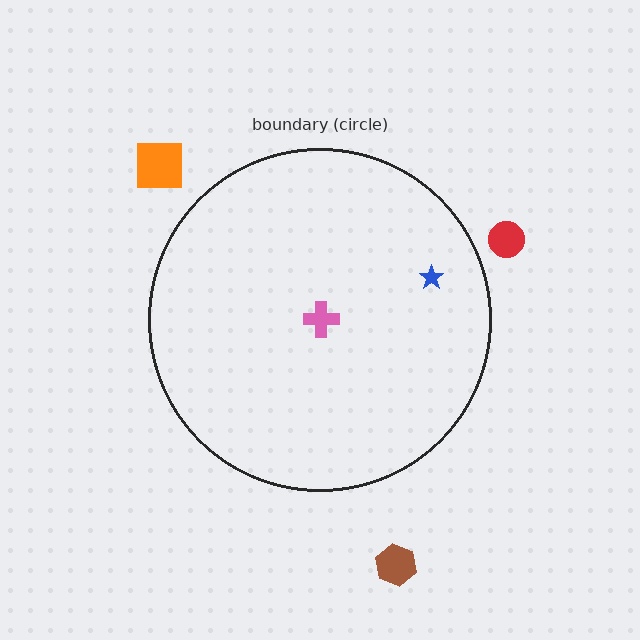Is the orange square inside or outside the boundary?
Outside.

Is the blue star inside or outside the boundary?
Inside.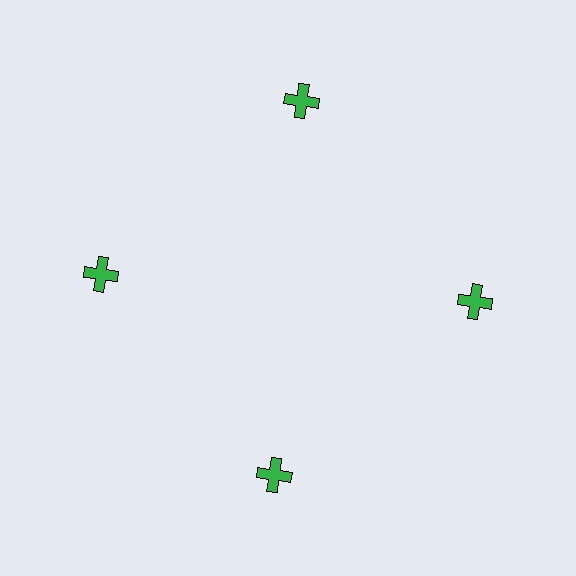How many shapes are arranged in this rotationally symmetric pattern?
There are 4 shapes, arranged in 4 groups of 1.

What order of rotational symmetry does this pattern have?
This pattern has 4-fold rotational symmetry.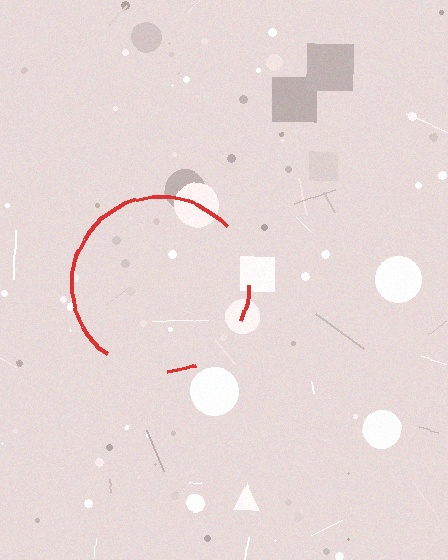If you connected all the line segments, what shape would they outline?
They would outline a circle.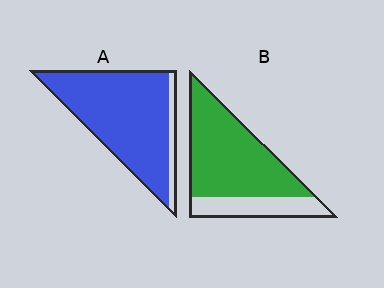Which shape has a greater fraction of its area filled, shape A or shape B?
Shape A.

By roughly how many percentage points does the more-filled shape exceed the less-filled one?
By roughly 15 percentage points (A over B).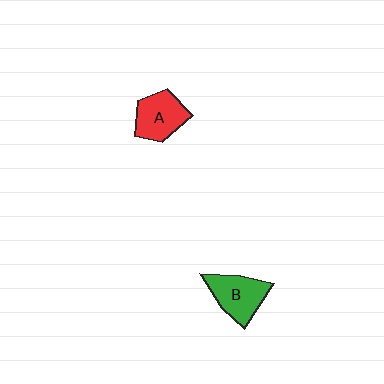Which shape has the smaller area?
Shape A (red).